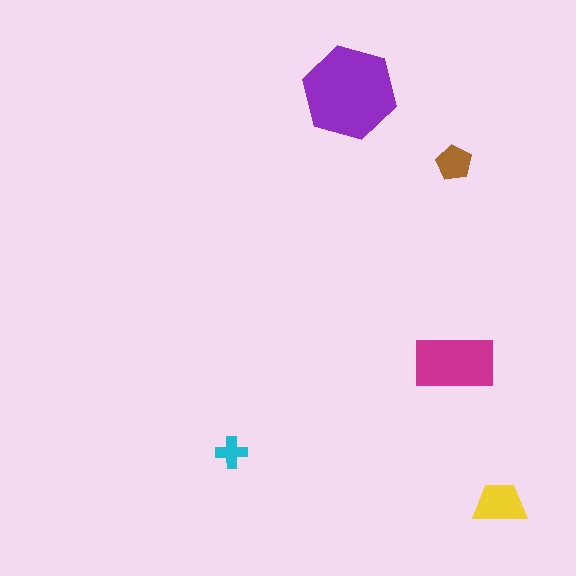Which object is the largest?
The purple hexagon.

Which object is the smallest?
The cyan cross.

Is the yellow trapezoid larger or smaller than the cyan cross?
Larger.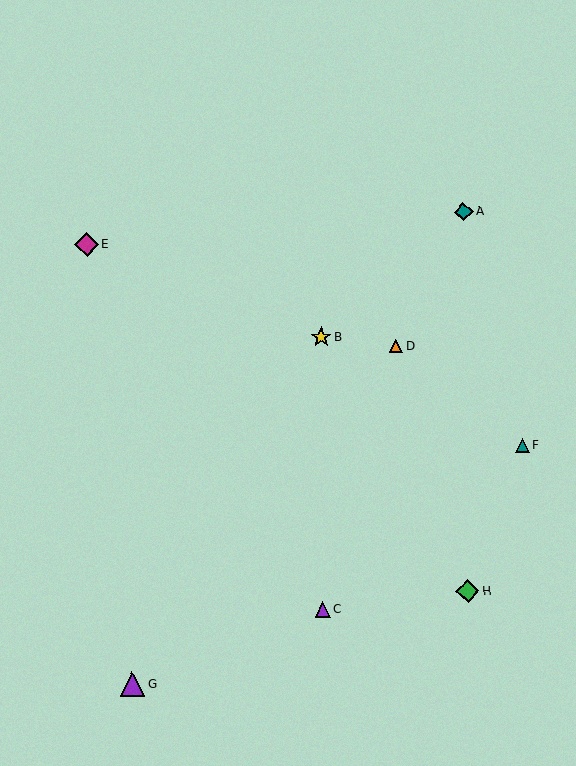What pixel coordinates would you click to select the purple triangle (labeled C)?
Click at (323, 610) to select the purple triangle C.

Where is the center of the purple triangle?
The center of the purple triangle is at (323, 610).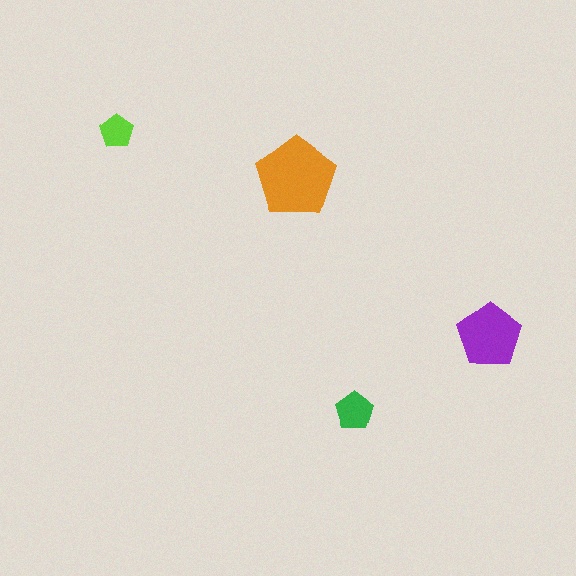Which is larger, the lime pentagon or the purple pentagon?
The purple one.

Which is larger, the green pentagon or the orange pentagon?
The orange one.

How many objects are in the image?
There are 4 objects in the image.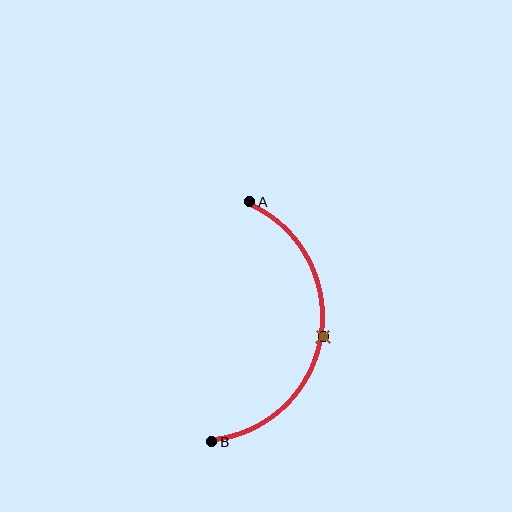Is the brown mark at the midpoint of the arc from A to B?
Yes. The brown mark lies on the arc at equal arc-length from both A and B — it is the arc midpoint.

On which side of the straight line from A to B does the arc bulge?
The arc bulges to the right of the straight line connecting A and B.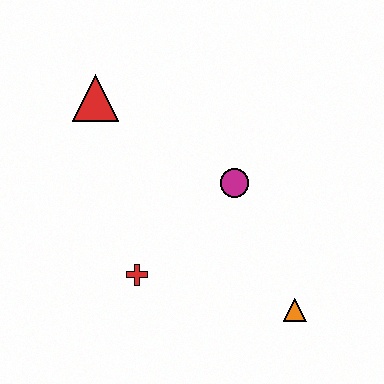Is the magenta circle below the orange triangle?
No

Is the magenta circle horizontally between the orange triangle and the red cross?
Yes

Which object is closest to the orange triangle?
The magenta circle is closest to the orange triangle.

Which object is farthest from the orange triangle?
The red triangle is farthest from the orange triangle.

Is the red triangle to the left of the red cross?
Yes